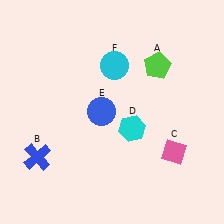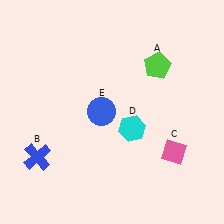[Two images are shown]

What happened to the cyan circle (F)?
The cyan circle (F) was removed in Image 2. It was in the top-right area of Image 1.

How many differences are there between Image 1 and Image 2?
There is 1 difference between the two images.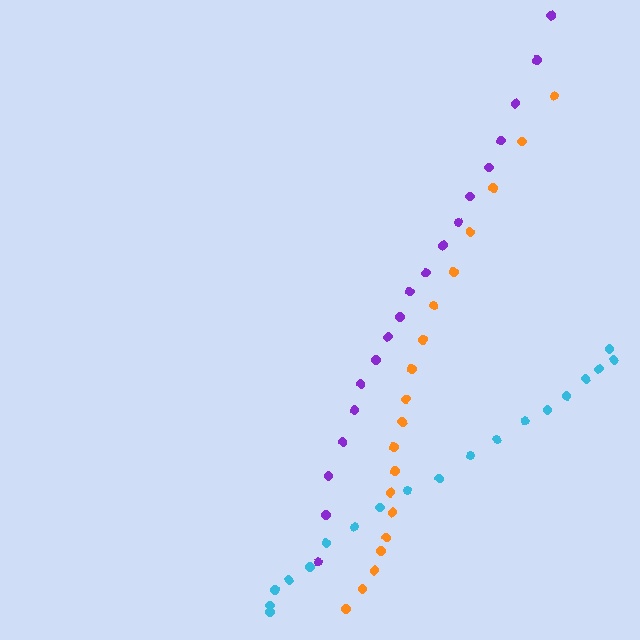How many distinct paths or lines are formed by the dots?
There are 3 distinct paths.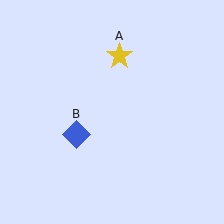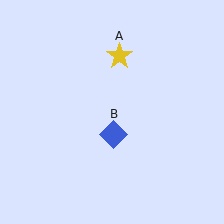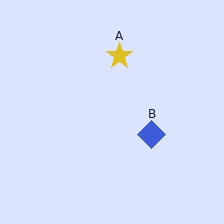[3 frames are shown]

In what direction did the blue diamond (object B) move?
The blue diamond (object B) moved right.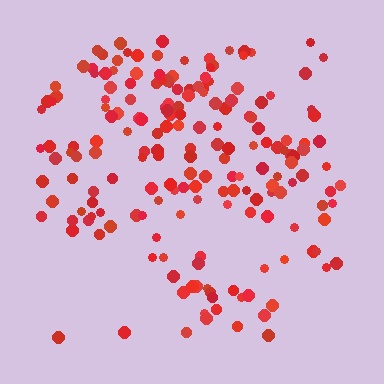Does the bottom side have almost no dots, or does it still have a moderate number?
Still a moderate number, just noticeably fewer than the top.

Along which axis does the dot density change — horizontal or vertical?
Vertical.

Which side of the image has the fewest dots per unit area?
The bottom.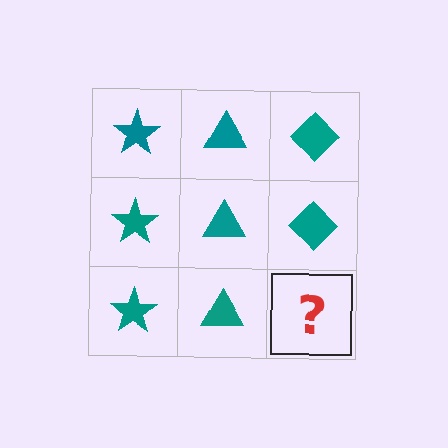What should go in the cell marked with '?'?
The missing cell should contain a teal diamond.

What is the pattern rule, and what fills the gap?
The rule is that each column has a consistent shape. The gap should be filled with a teal diamond.